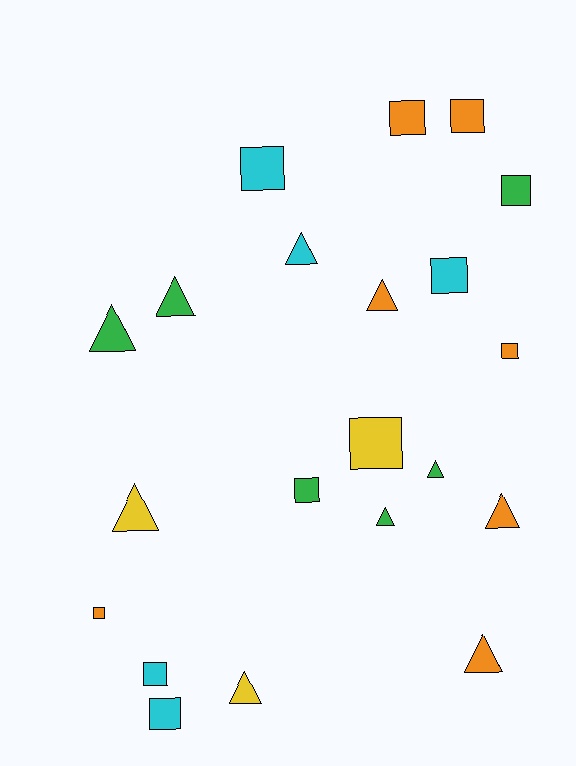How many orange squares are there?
There are 4 orange squares.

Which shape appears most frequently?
Square, with 11 objects.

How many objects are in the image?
There are 21 objects.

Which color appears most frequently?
Orange, with 7 objects.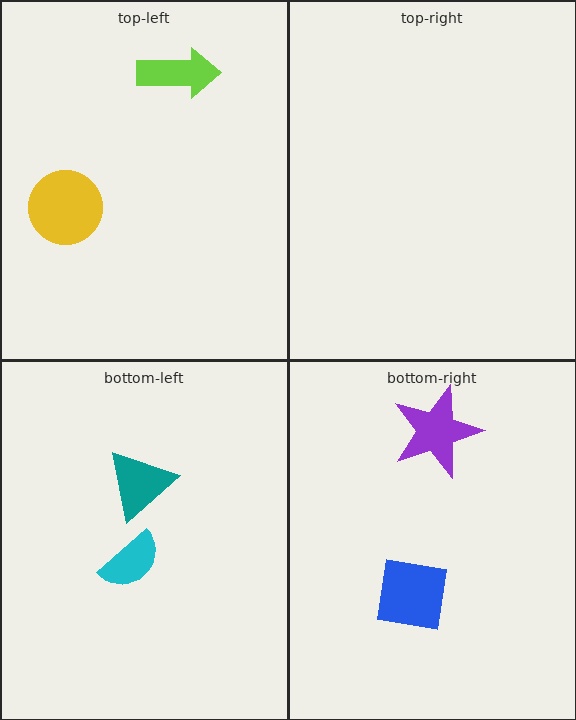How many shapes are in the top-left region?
2.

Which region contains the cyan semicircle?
The bottom-left region.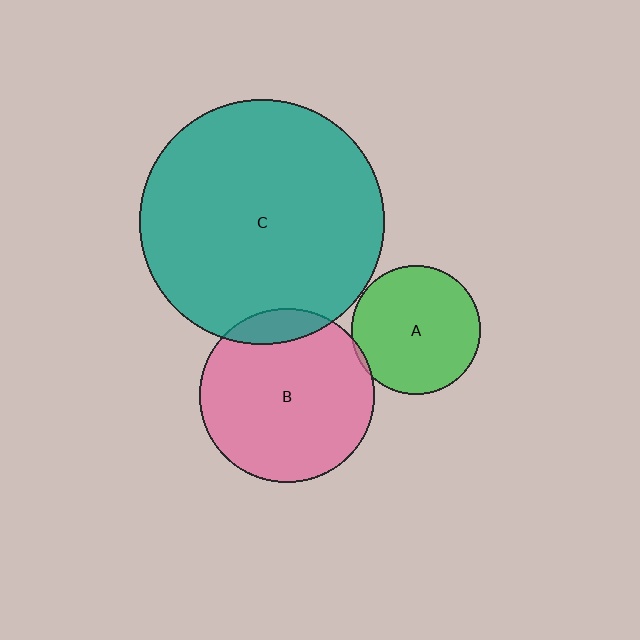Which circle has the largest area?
Circle C (teal).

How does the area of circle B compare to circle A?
Approximately 1.8 times.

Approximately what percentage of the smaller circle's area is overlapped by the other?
Approximately 5%.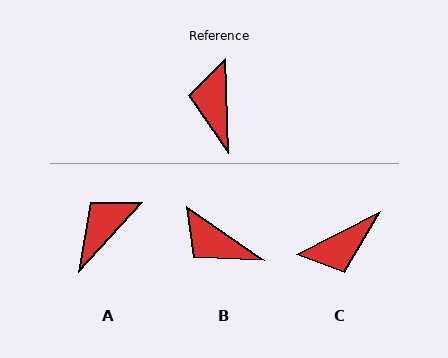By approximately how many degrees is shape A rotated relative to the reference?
Approximately 44 degrees clockwise.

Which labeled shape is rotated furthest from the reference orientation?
C, about 115 degrees away.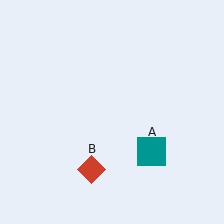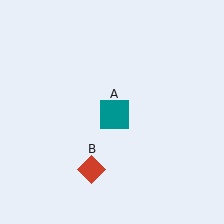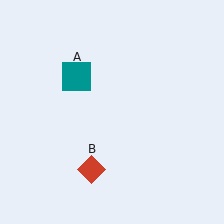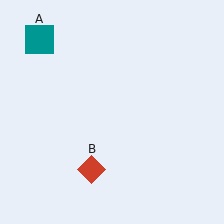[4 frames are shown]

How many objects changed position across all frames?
1 object changed position: teal square (object A).